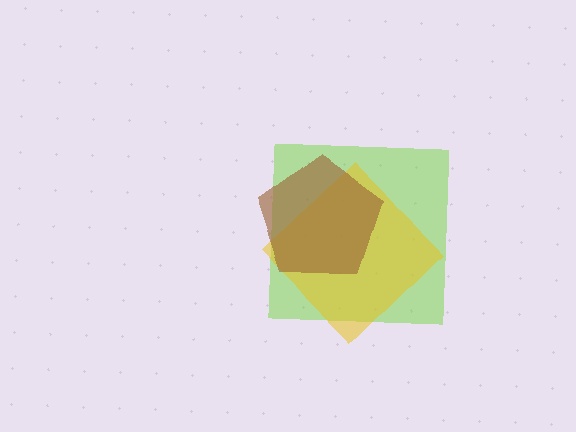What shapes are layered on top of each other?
The layered shapes are: a lime square, a yellow diamond, a brown pentagon.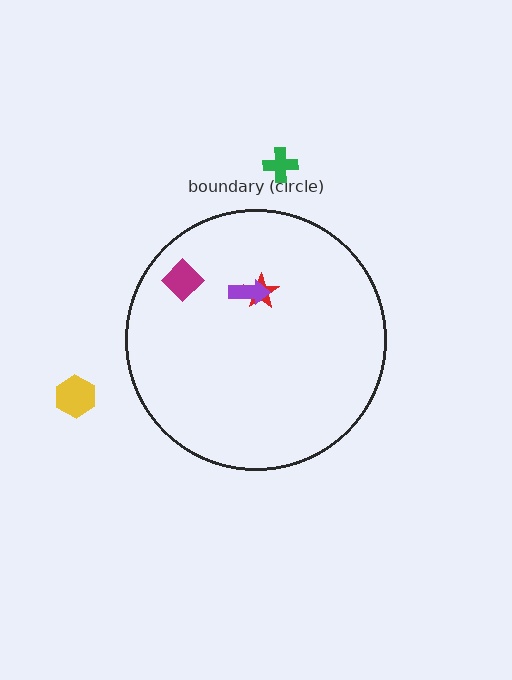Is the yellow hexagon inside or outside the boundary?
Outside.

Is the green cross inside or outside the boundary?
Outside.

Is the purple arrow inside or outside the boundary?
Inside.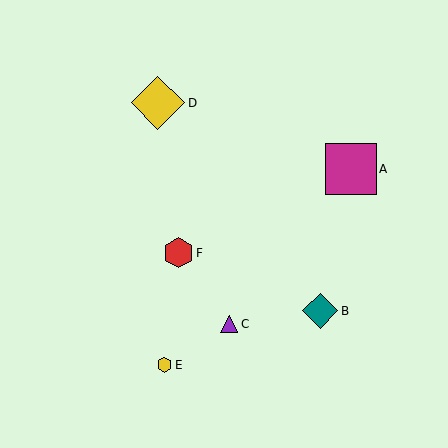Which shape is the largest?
The yellow diamond (labeled D) is the largest.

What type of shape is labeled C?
Shape C is a purple triangle.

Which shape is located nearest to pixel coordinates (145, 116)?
The yellow diamond (labeled D) at (158, 103) is nearest to that location.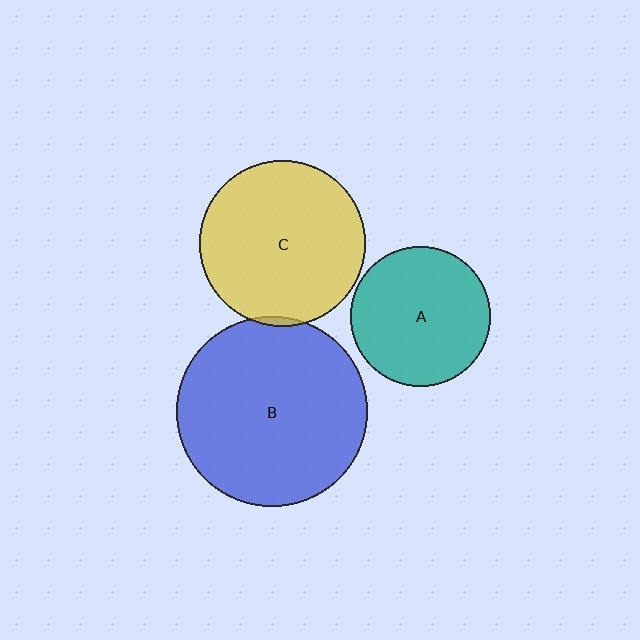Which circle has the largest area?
Circle B (blue).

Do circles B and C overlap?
Yes.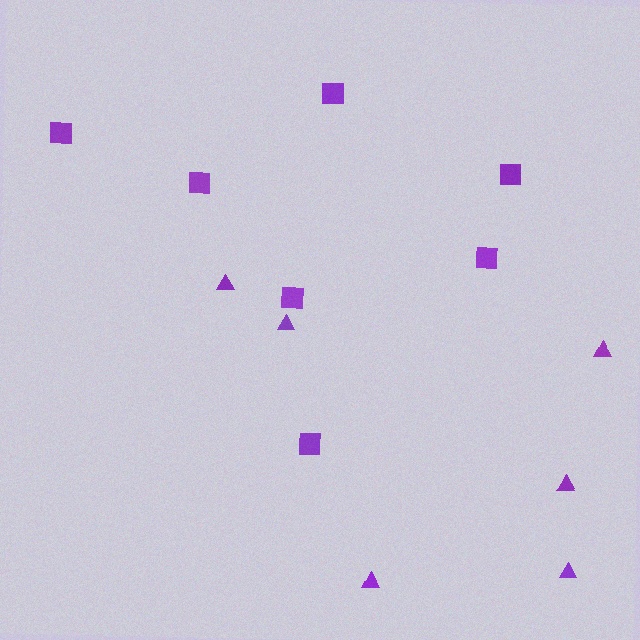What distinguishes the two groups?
There are 2 groups: one group of triangles (6) and one group of squares (7).